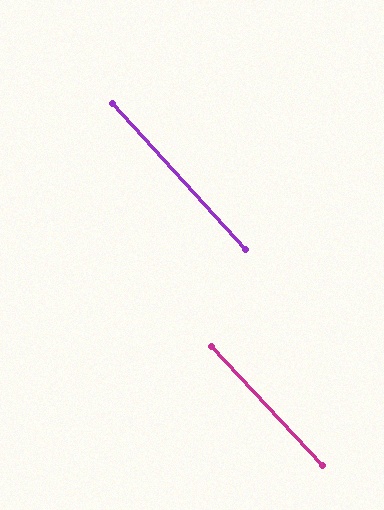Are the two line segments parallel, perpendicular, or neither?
Parallel — their directions differ by only 0.3°.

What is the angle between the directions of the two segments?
Approximately 0 degrees.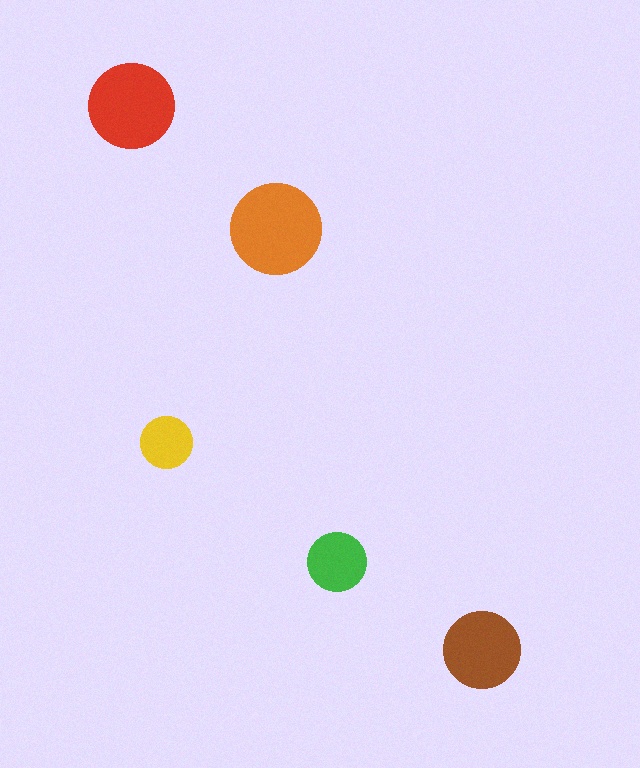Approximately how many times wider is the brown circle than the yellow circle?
About 1.5 times wider.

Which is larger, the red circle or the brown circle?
The red one.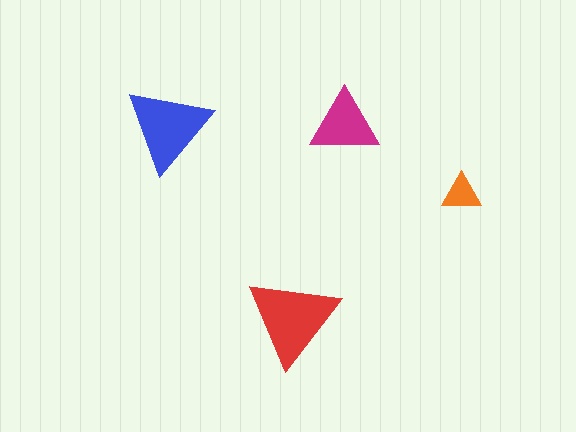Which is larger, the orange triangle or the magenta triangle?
The magenta one.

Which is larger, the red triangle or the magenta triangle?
The red one.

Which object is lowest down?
The red triangle is bottommost.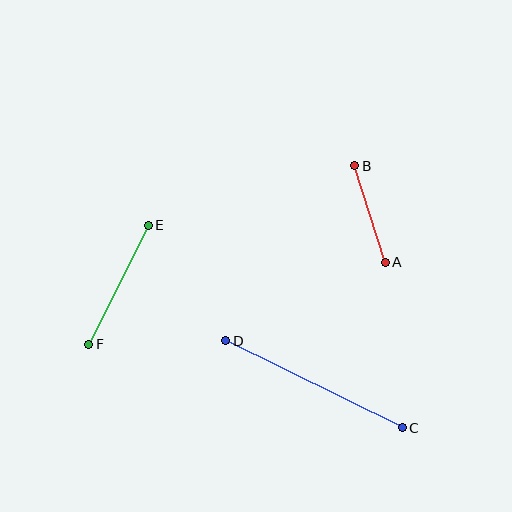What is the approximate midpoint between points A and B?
The midpoint is at approximately (370, 214) pixels.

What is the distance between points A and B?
The distance is approximately 102 pixels.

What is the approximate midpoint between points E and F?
The midpoint is at approximately (119, 285) pixels.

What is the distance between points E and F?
The distance is approximately 133 pixels.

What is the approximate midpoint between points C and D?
The midpoint is at approximately (314, 384) pixels.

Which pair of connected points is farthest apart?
Points C and D are farthest apart.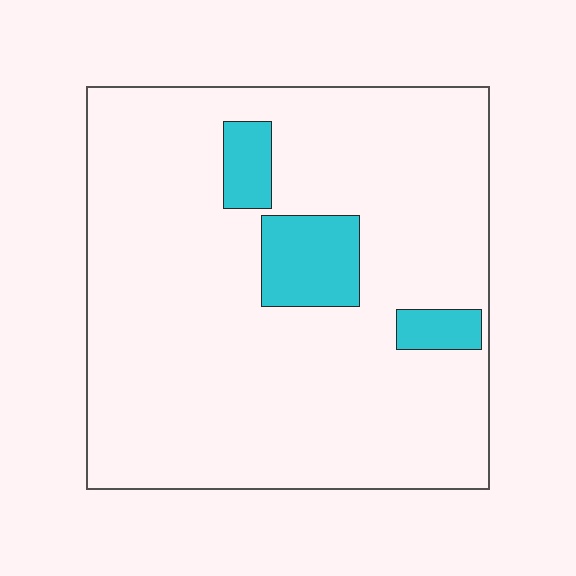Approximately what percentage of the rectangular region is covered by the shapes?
Approximately 10%.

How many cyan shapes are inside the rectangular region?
3.